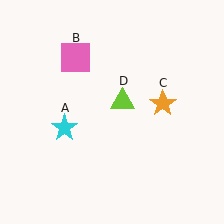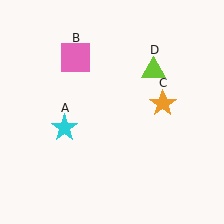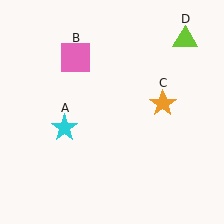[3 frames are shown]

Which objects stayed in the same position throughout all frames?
Cyan star (object A) and pink square (object B) and orange star (object C) remained stationary.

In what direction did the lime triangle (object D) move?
The lime triangle (object D) moved up and to the right.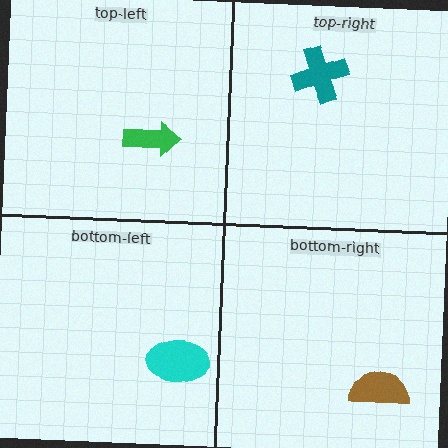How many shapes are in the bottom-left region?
1.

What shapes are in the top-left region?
The green arrow.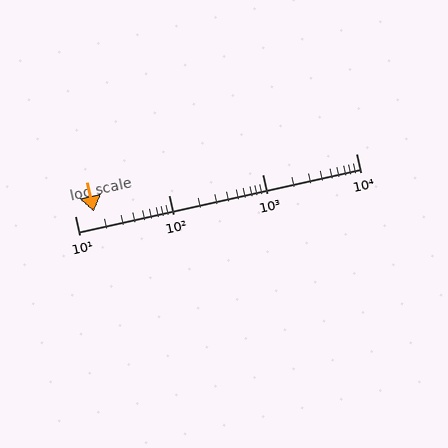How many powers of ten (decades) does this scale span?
The scale spans 3 decades, from 10 to 10000.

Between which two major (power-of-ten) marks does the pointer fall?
The pointer is between 10 and 100.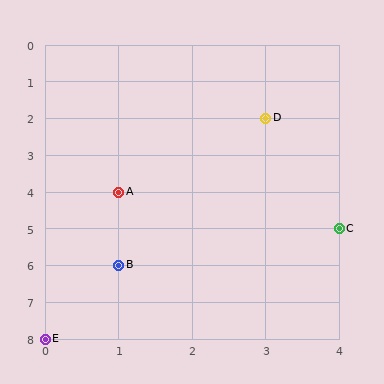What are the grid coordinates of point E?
Point E is at grid coordinates (0, 8).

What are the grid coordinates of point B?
Point B is at grid coordinates (1, 6).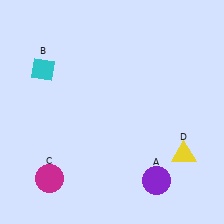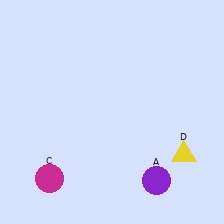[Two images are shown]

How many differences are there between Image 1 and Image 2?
There is 1 difference between the two images.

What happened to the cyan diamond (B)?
The cyan diamond (B) was removed in Image 2. It was in the top-left area of Image 1.